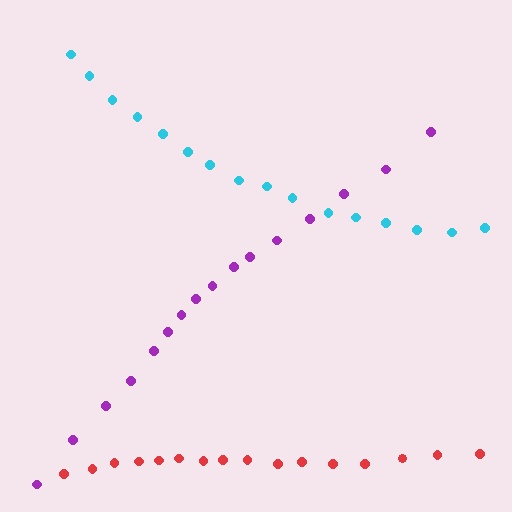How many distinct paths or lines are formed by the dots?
There are 3 distinct paths.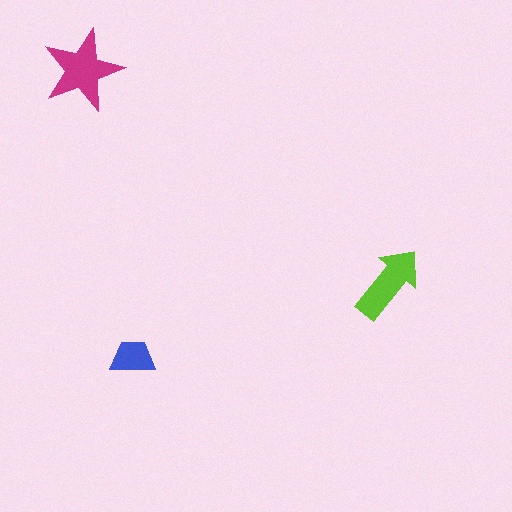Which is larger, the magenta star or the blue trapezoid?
The magenta star.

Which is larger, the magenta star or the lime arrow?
The magenta star.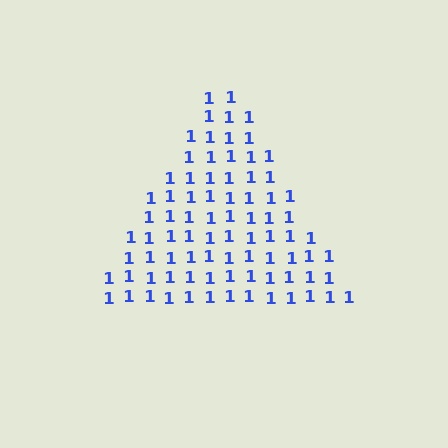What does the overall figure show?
The overall figure shows a triangle.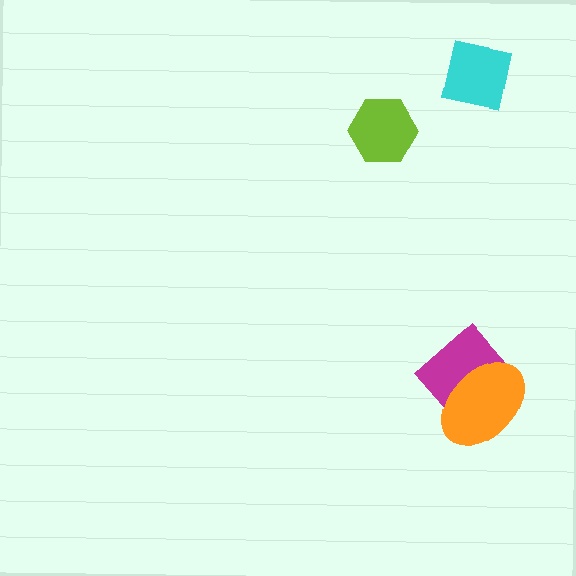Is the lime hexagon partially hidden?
No, no other shape covers it.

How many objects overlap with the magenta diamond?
1 object overlaps with the magenta diamond.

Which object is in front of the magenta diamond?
The orange ellipse is in front of the magenta diamond.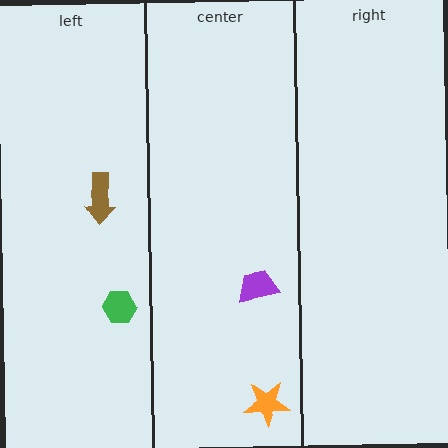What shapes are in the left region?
The brown arrow, the green hexagon.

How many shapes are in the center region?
2.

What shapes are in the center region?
The orange star, the purple trapezoid.